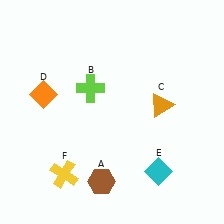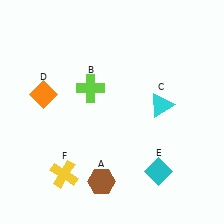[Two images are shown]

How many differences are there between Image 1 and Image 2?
There is 1 difference between the two images.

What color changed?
The triangle (C) changed from orange in Image 1 to cyan in Image 2.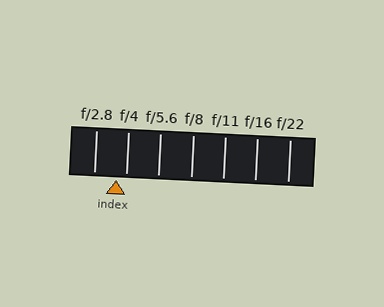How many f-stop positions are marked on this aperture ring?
There are 7 f-stop positions marked.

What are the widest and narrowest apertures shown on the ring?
The widest aperture shown is f/2.8 and the narrowest is f/22.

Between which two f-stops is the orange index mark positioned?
The index mark is between f/2.8 and f/4.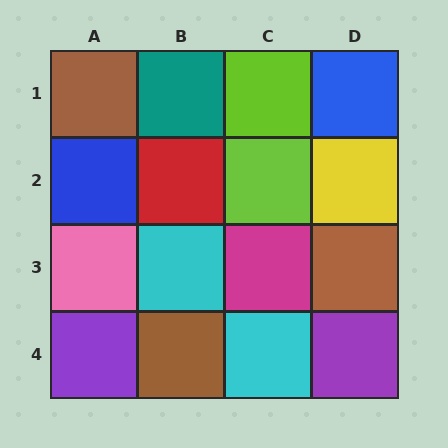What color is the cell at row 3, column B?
Cyan.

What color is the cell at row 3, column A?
Pink.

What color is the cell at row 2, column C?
Lime.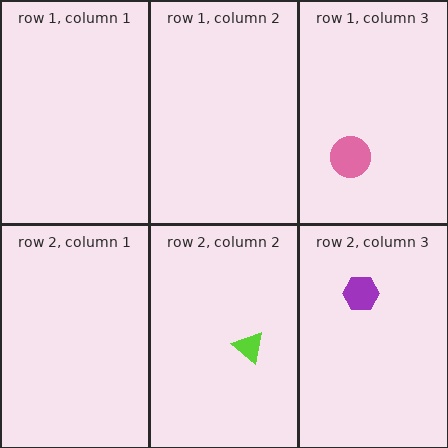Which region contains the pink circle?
The row 1, column 3 region.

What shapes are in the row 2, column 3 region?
The purple hexagon.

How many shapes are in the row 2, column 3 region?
1.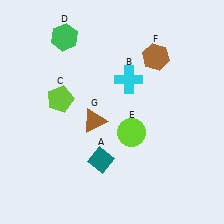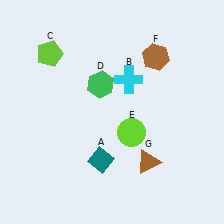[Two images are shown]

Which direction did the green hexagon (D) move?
The green hexagon (D) moved down.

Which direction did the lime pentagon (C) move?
The lime pentagon (C) moved up.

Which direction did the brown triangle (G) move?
The brown triangle (G) moved right.